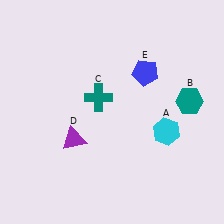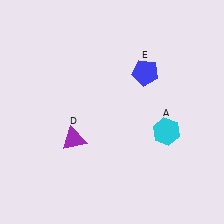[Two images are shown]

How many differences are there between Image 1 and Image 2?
There are 2 differences between the two images.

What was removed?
The teal hexagon (B), the teal cross (C) were removed in Image 2.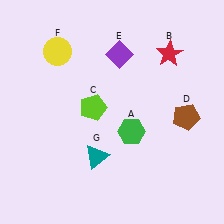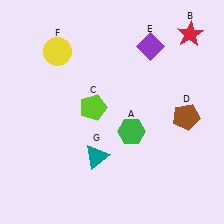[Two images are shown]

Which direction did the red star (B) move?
The red star (B) moved right.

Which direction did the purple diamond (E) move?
The purple diamond (E) moved right.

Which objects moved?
The objects that moved are: the red star (B), the purple diamond (E).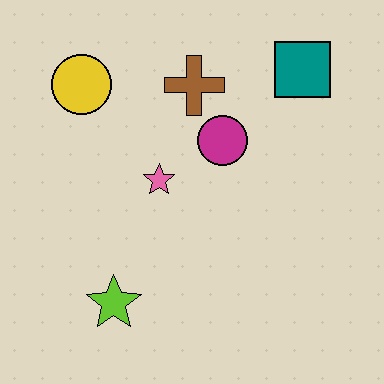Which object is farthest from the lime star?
The teal square is farthest from the lime star.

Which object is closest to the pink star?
The magenta circle is closest to the pink star.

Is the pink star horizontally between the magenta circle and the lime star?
Yes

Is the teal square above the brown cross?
Yes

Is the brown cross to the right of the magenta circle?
No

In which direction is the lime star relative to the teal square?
The lime star is below the teal square.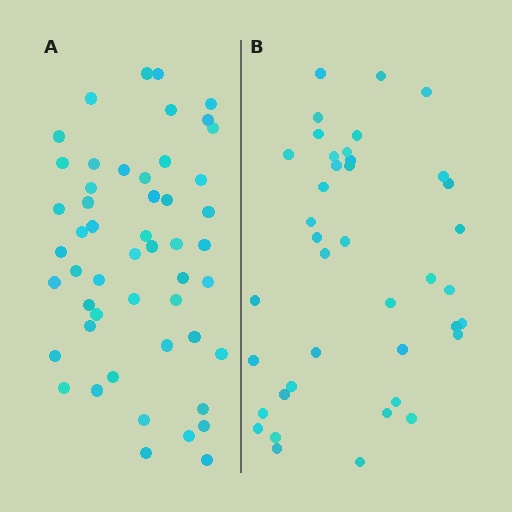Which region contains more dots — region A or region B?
Region A (the left region) has more dots.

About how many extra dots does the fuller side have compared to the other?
Region A has roughly 12 or so more dots than region B.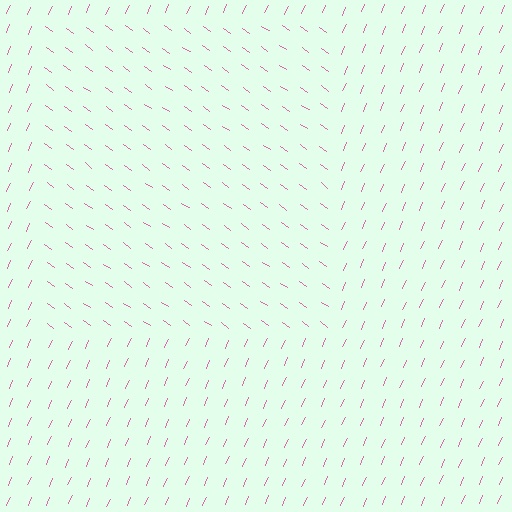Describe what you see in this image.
The image is filled with small pink line segments. A rectangle region in the image has lines oriented differently from the surrounding lines, creating a visible texture boundary.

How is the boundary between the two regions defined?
The boundary is defined purely by a change in line orientation (approximately 77 degrees difference). All lines are the same color and thickness.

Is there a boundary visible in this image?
Yes, there is a texture boundary formed by a change in line orientation.